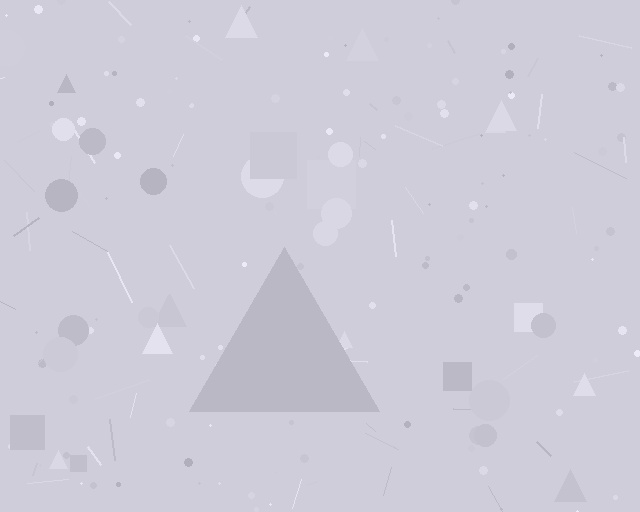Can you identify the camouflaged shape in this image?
The camouflaged shape is a triangle.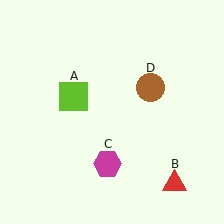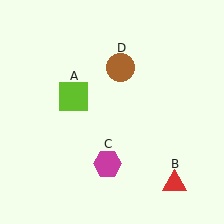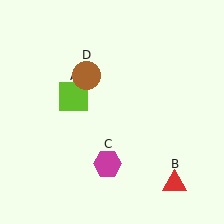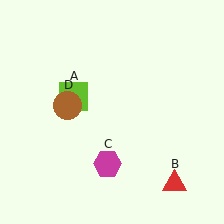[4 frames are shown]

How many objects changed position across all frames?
1 object changed position: brown circle (object D).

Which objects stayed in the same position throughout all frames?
Lime square (object A) and red triangle (object B) and magenta hexagon (object C) remained stationary.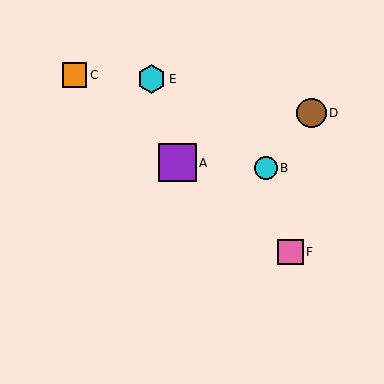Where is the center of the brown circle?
The center of the brown circle is at (312, 113).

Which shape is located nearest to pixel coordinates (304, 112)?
The brown circle (labeled D) at (312, 113) is nearest to that location.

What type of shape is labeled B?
Shape B is a cyan circle.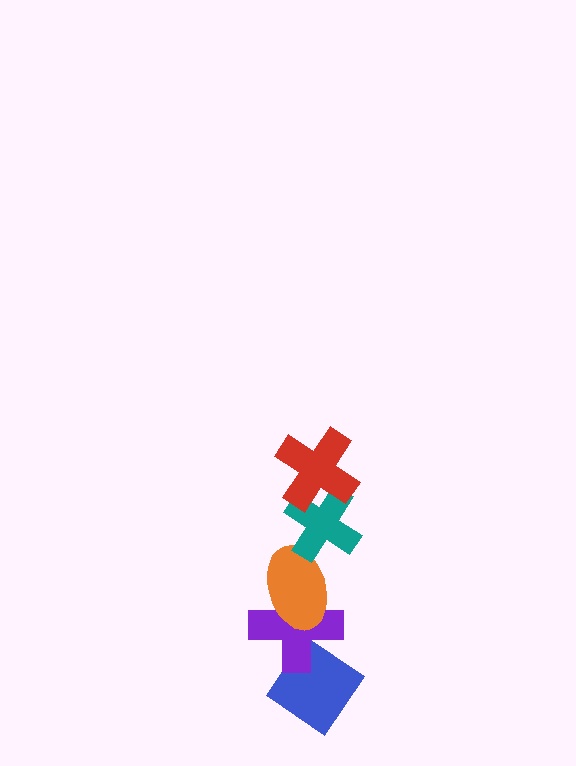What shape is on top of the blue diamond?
The purple cross is on top of the blue diamond.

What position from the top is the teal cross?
The teal cross is 2nd from the top.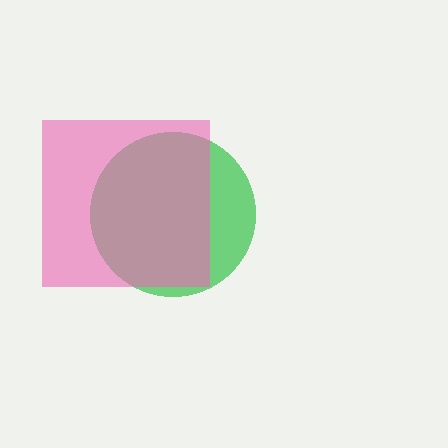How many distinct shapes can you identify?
There are 2 distinct shapes: a green circle, a pink square.